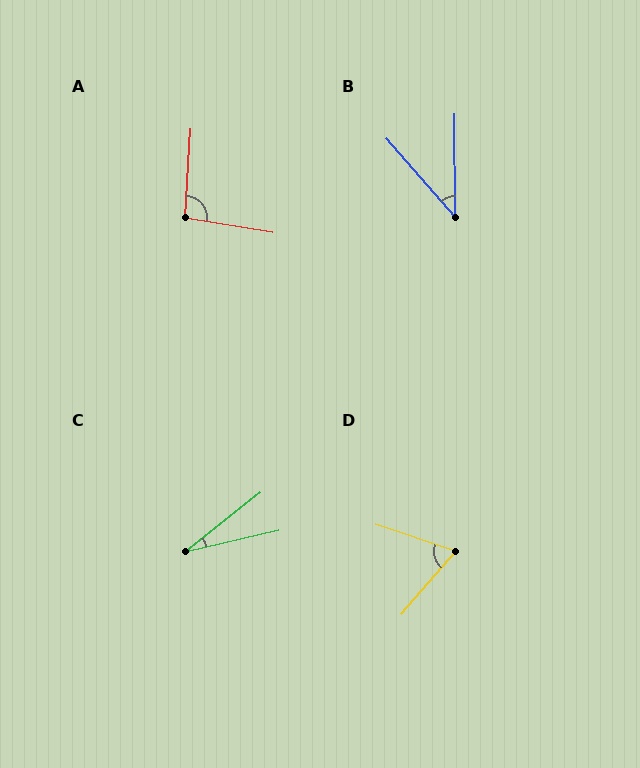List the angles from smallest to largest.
C (25°), B (41°), D (68°), A (95°).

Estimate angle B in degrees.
Approximately 41 degrees.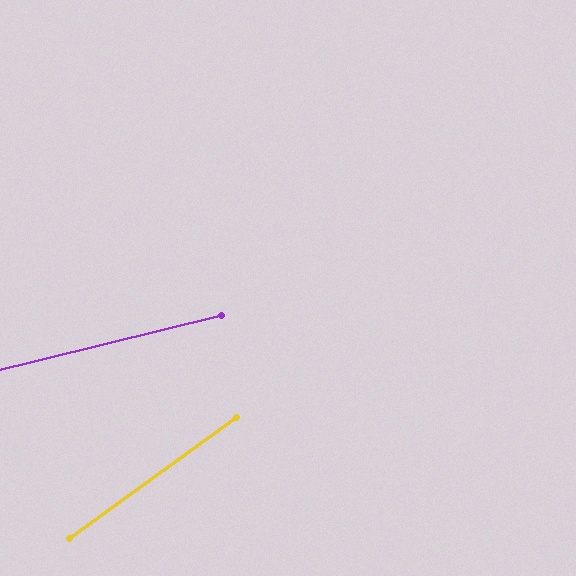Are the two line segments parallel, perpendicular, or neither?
Neither parallel nor perpendicular — they differ by about 22°.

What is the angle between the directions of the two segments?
Approximately 22 degrees.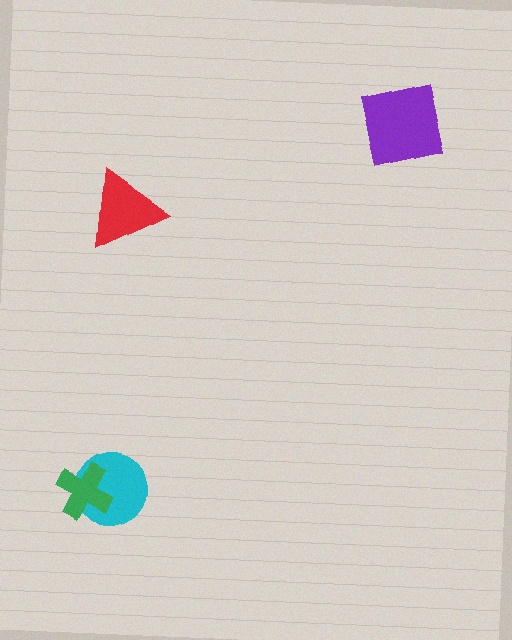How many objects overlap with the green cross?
1 object overlaps with the green cross.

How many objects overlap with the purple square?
0 objects overlap with the purple square.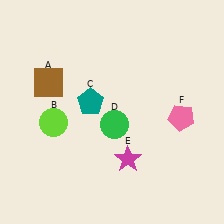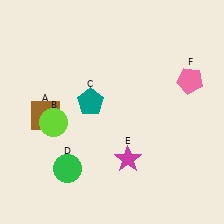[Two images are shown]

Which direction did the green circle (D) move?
The green circle (D) moved left.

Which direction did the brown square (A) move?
The brown square (A) moved down.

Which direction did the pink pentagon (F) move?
The pink pentagon (F) moved up.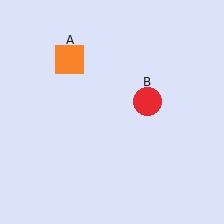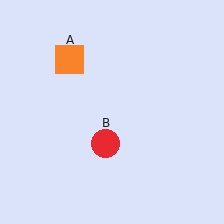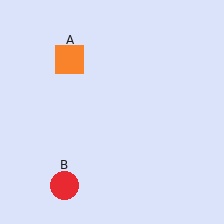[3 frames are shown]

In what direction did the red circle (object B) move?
The red circle (object B) moved down and to the left.